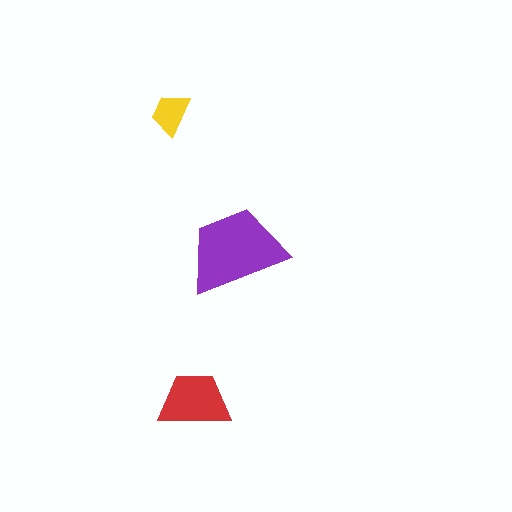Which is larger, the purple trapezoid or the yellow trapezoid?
The purple one.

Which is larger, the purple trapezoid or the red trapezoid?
The purple one.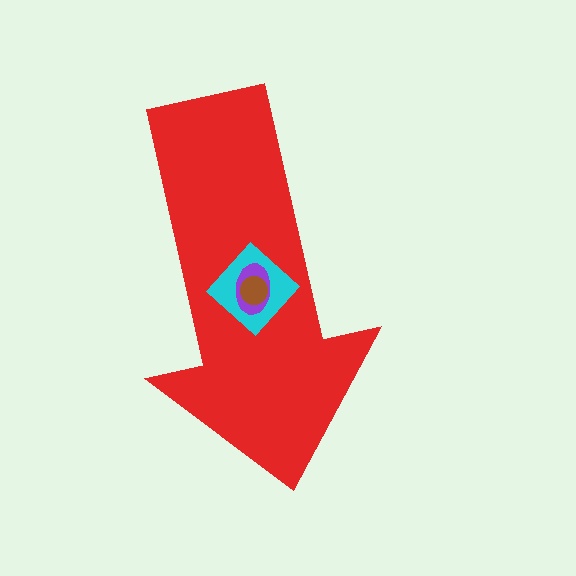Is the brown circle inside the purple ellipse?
Yes.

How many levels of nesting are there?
4.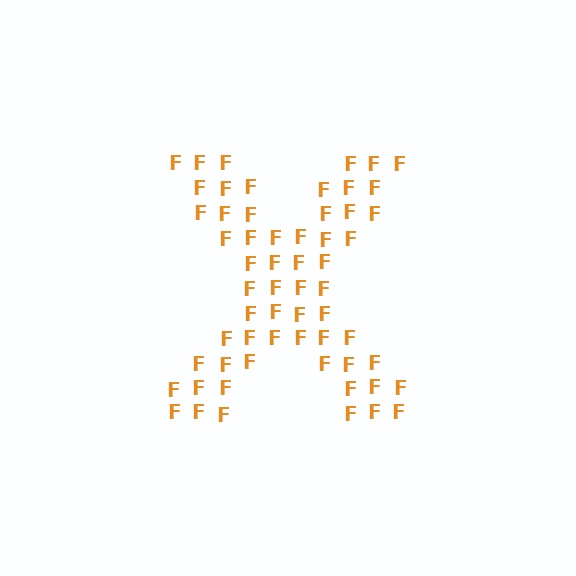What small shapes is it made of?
It is made of small letter F's.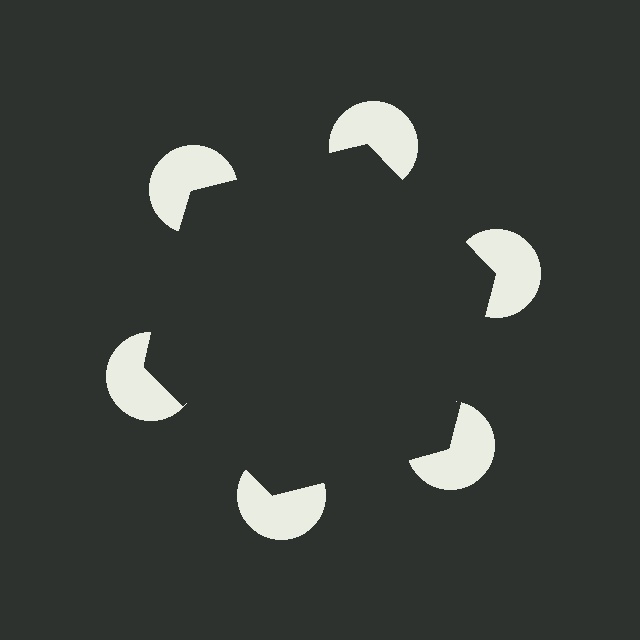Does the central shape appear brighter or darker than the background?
It typically appears slightly darker than the background, even though no actual brightness change is drawn.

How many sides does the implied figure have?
6 sides.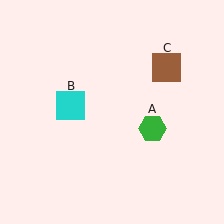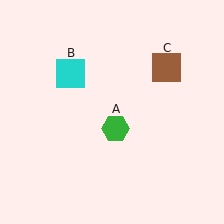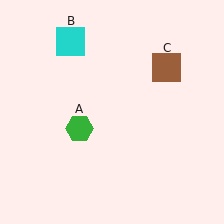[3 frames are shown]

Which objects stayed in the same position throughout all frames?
Brown square (object C) remained stationary.